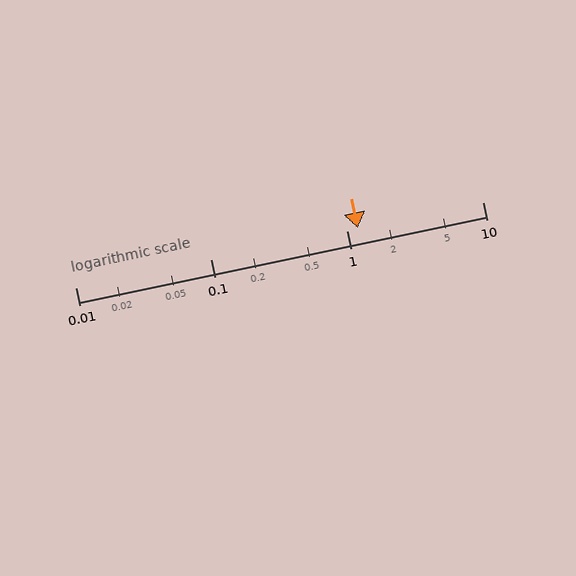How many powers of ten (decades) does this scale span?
The scale spans 3 decades, from 0.01 to 10.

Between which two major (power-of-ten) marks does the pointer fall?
The pointer is between 1 and 10.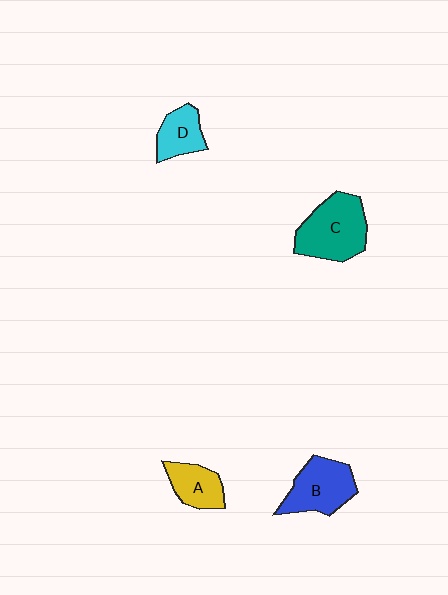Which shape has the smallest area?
Shape D (cyan).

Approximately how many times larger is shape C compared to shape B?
Approximately 1.2 times.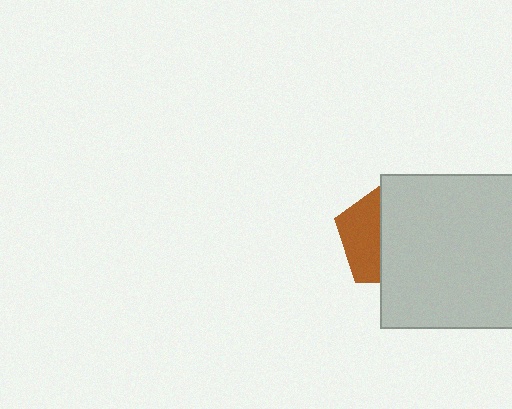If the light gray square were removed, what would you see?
You would see the complete brown pentagon.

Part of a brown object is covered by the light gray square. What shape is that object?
It is a pentagon.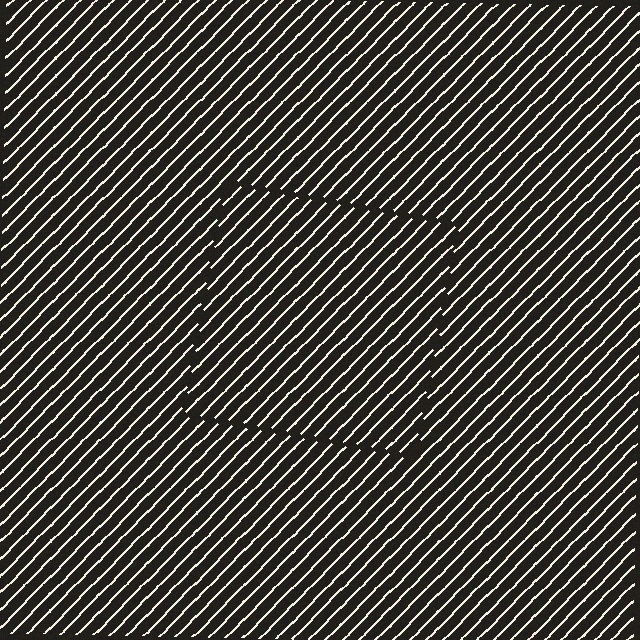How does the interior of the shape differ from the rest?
The interior of the shape contains the same grating, shifted by half a period — the contour is defined by the phase discontinuity where line-ends from the inner and outer gratings abut.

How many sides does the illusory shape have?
4 sides — the line-ends trace a square.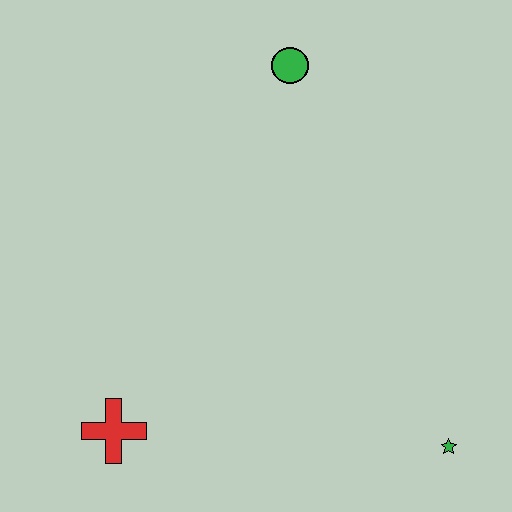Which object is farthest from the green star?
The green circle is farthest from the green star.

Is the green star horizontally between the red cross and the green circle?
No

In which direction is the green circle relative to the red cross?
The green circle is above the red cross.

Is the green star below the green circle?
Yes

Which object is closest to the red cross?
The green star is closest to the red cross.